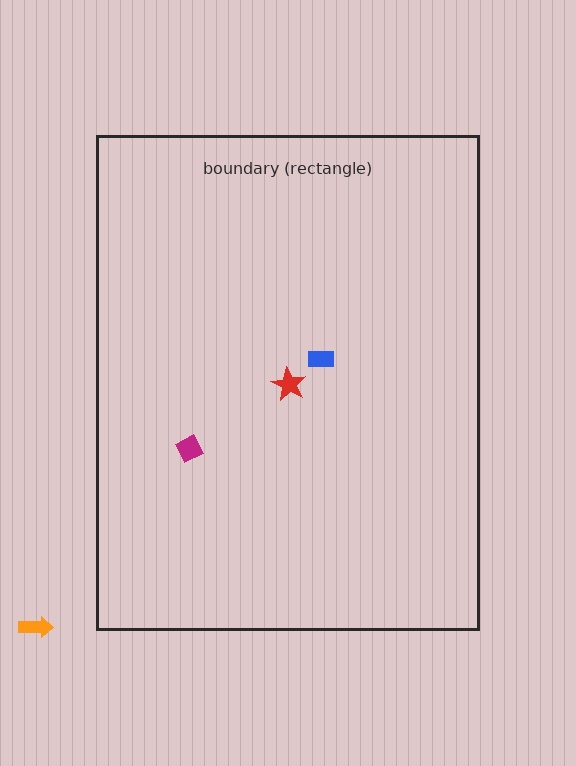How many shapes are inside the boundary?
3 inside, 1 outside.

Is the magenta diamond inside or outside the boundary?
Inside.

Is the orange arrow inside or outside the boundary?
Outside.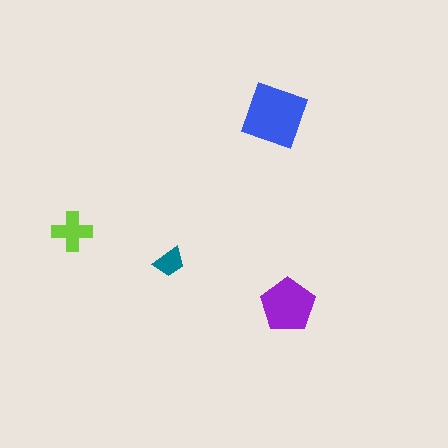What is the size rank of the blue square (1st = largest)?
1st.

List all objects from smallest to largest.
The teal trapezoid, the lime cross, the purple pentagon, the blue square.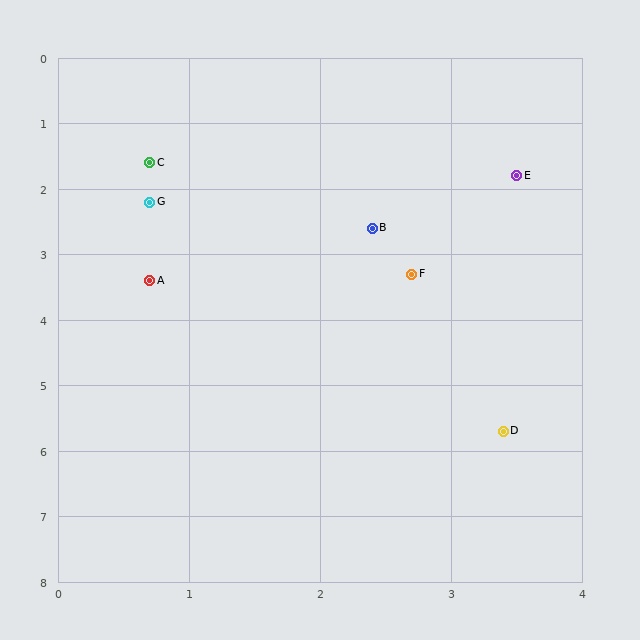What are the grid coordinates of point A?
Point A is at approximately (0.7, 3.4).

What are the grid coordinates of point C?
Point C is at approximately (0.7, 1.6).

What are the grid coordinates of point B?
Point B is at approximately (2.4, 2.6).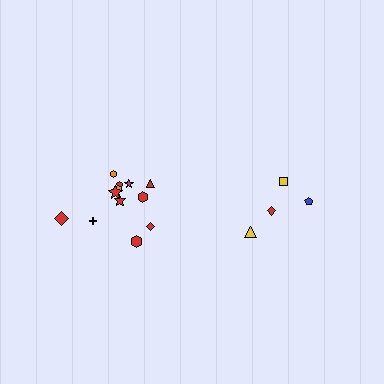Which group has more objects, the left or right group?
The left group.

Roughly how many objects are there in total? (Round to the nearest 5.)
Roughly 15 objects in total.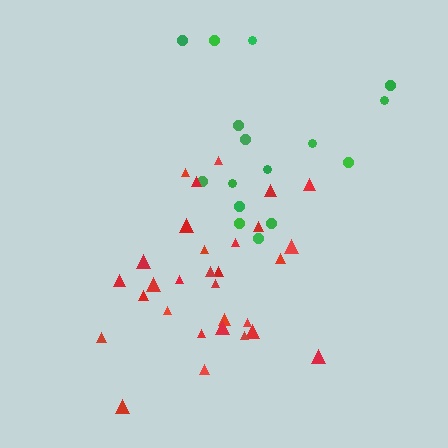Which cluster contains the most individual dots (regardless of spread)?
Red (30).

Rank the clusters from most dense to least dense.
red, green.